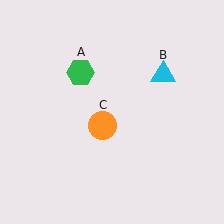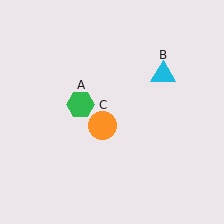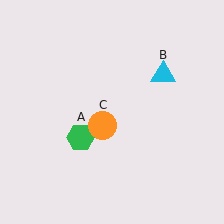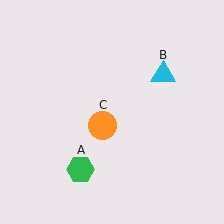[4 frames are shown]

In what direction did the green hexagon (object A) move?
The green hexagon (object A) moved down.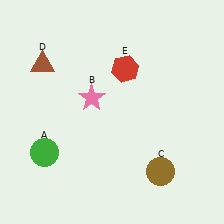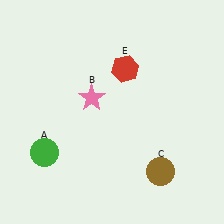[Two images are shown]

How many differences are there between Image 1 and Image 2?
There is 1 difference between the two images.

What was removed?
The brown triangle (D) was removed in Image 2.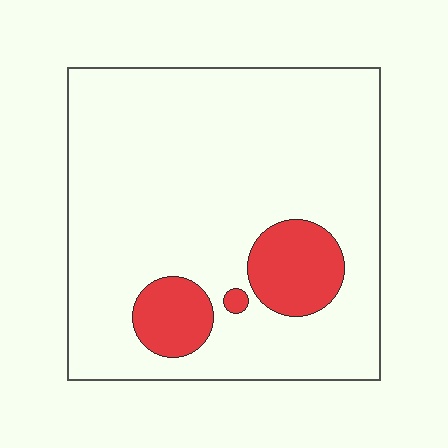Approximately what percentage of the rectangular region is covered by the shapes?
Approximately 15%.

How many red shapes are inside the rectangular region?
3.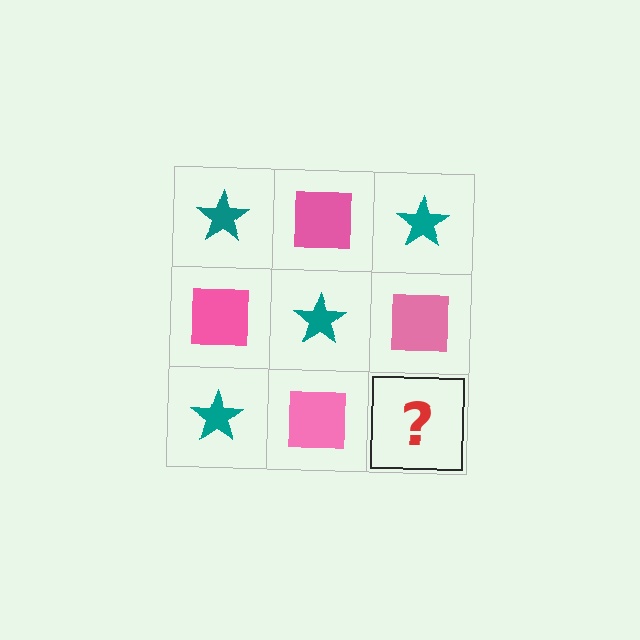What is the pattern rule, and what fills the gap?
The rule is that it alternates teal star and pink square in a checkerboard pattern. The gap should be filled with a teal star.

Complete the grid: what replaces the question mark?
The question mark should be replaced with a teal star.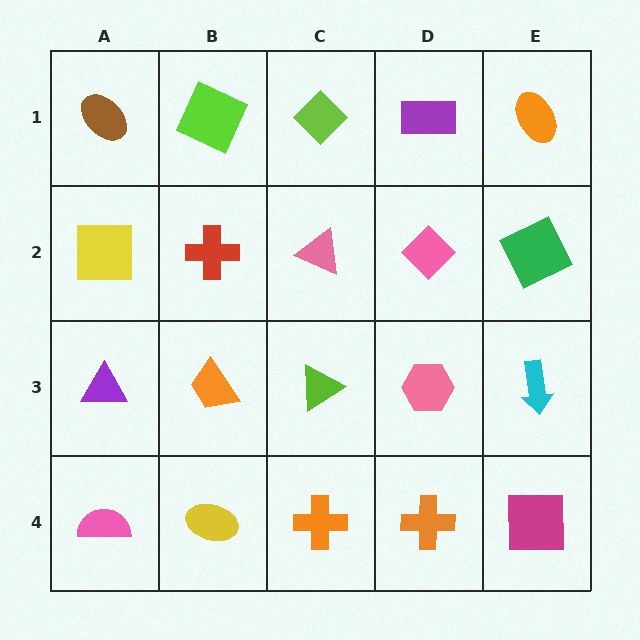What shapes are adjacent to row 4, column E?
A cyan arrow (row 3, column E), an orange cross (row 4, column D).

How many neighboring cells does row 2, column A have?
3.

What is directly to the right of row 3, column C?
A pink hexagon.